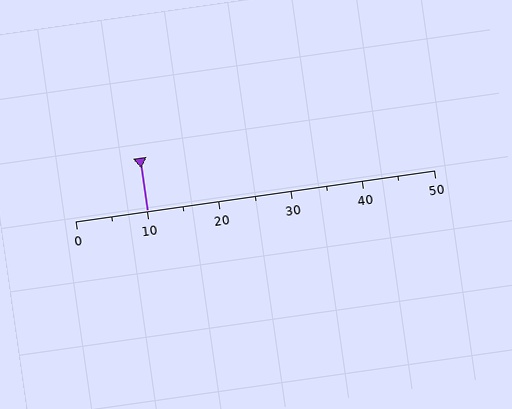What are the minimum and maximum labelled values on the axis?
The axis runs from 0 to 50.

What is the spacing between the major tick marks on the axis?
The major ticks are spaced 10 apart.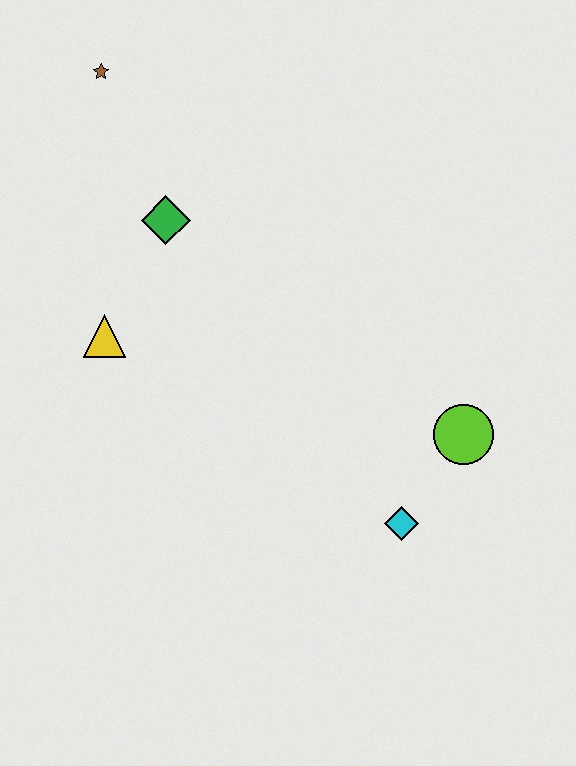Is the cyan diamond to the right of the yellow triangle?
Yes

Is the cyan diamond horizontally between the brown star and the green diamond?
No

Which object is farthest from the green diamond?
The cyan diamond is farthest from the green diamond.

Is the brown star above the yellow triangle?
Yes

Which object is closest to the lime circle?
The cyan diamond is closest to the lime circle.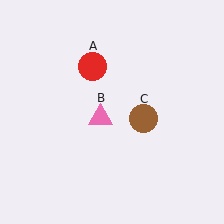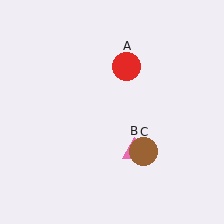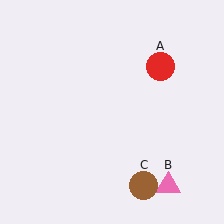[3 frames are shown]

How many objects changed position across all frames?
3 objects changed position: red circle (object A), pink triangle (object B), brown circle (object C).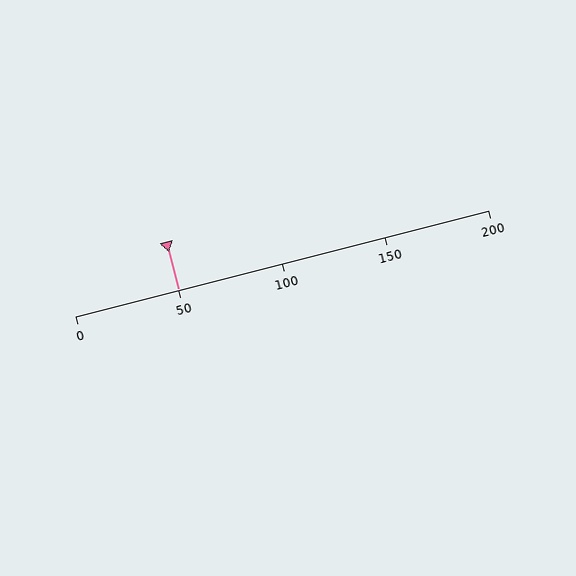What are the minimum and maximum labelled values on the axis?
The axis runs from 0 to 200.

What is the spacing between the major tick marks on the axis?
The major ticks are spaced 50 apart.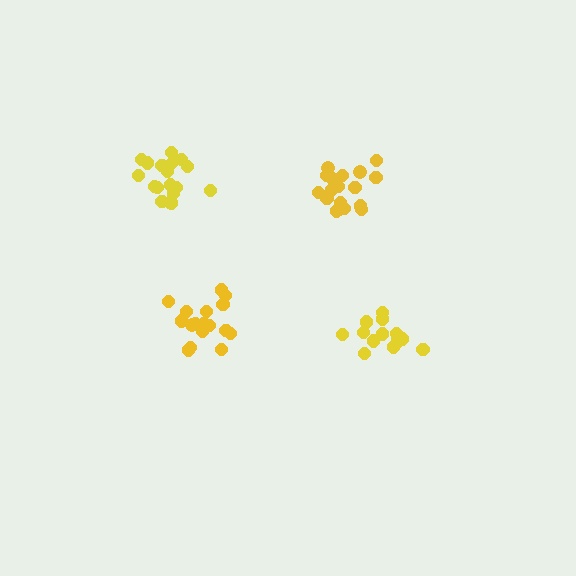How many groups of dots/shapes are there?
There are 4 groups.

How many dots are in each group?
Group 1: 18 dots, Group 2: 19 dots, Group 3: 14 dots, Group 4: 18 dots (69 total).